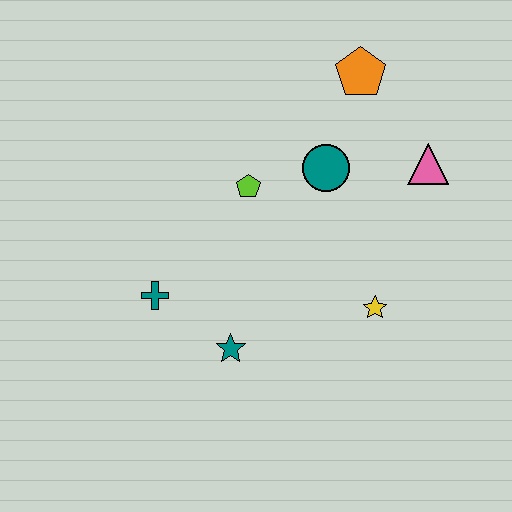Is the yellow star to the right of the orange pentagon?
Yes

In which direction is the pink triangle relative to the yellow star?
The pink triangle is above the yellow star.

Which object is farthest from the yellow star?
The orange pentagon is farthest from the yellow star.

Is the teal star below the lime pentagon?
Yes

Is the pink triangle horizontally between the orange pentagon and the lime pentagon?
No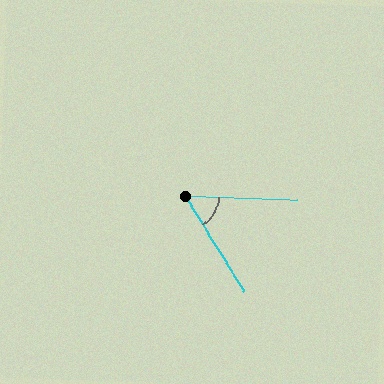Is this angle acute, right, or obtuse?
It is acute.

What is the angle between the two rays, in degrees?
Approximately 57 degrees.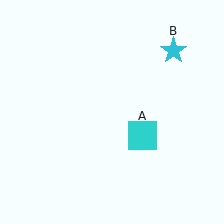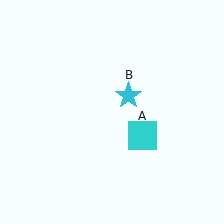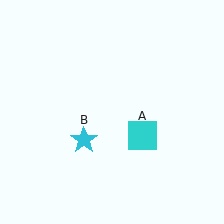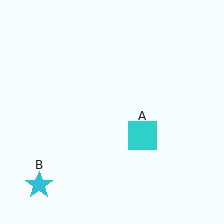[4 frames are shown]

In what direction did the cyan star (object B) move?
The cyan star (object B) moved down and to the left.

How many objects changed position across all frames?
1 object changed position: cyan star (object B).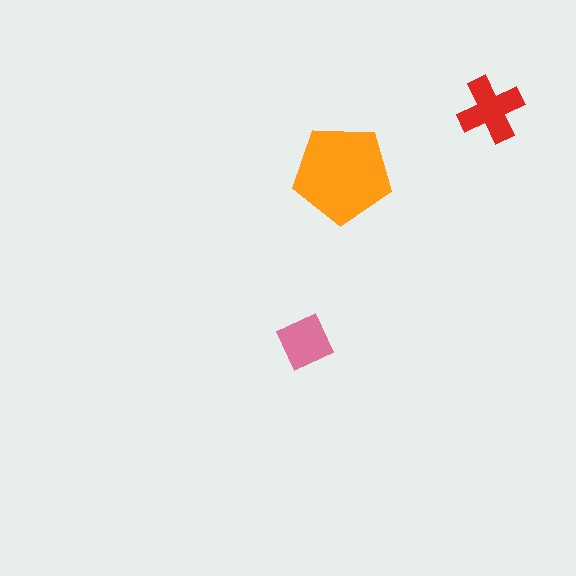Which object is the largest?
The orange pentagon.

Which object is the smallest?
The pink diamond.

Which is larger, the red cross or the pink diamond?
The red cross.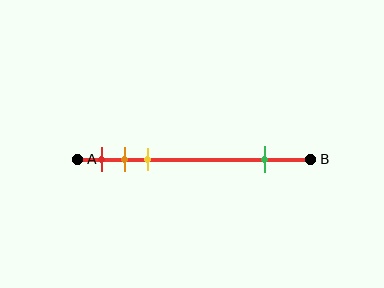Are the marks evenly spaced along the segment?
No, the marks are not evenly spaced.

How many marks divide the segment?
There are 4 marks dividing the segment.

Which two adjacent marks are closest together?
The orange and yellow marks are the closest adjacent pair.